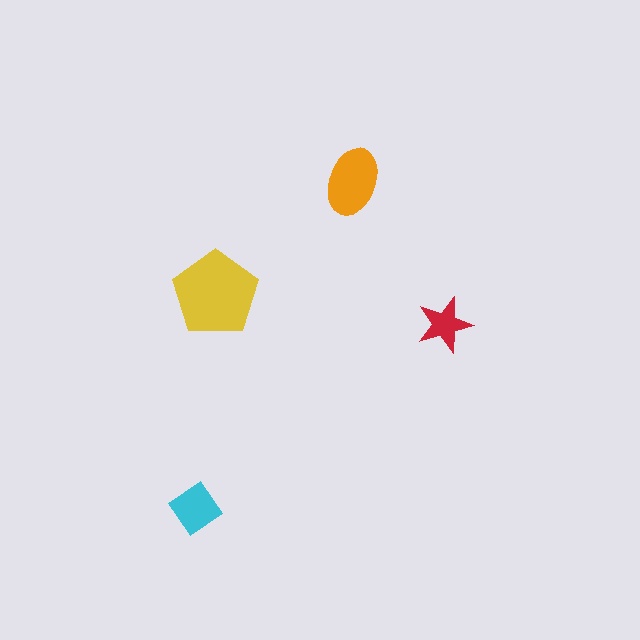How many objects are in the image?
There are 4 objects in the image.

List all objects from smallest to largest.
The red star, the cyan diamond, the orange ellipse, the yellow pentagon.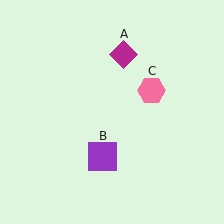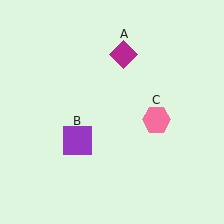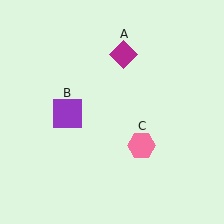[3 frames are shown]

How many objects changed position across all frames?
2 objects changed position: purple square (object B), pink hexagon (object C).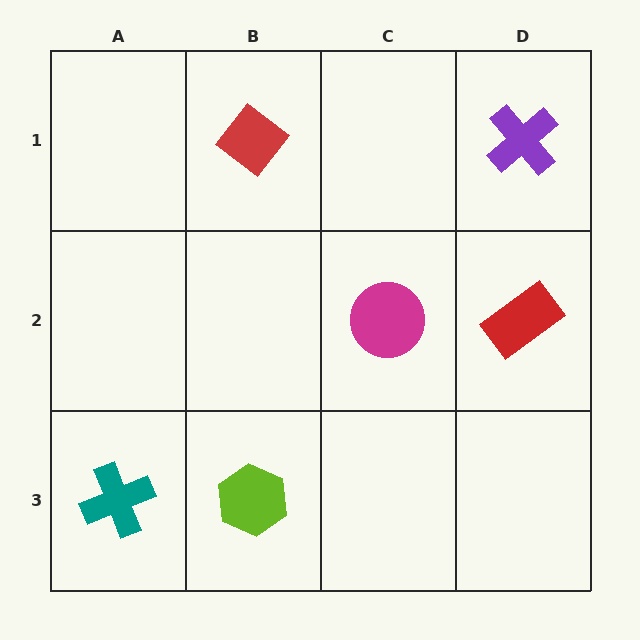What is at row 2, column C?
A magenta circle.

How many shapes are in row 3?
2 shapes.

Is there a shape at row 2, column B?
No, that cell is empty.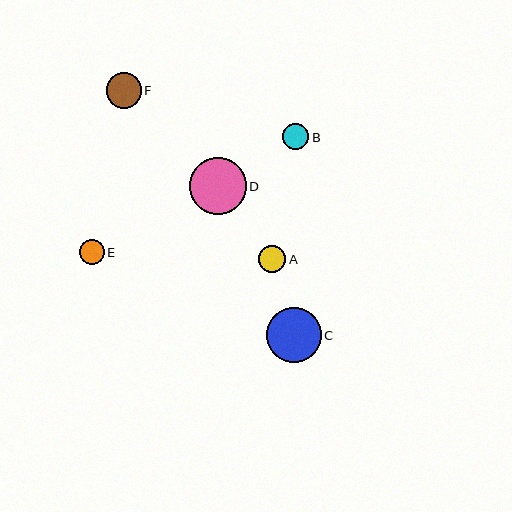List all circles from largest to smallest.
From largest to smallest: D, C, F, A, B, E.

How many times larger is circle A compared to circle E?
Circle A is approximately 1.1 times the size of circle E.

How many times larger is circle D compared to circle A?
Circle D is approximately 2.1 times the size of circle A.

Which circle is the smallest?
Circle E is the smallest with a size of approximately 24 pixels.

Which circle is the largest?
Circle D is the largest with a size of approximately 57 pixels.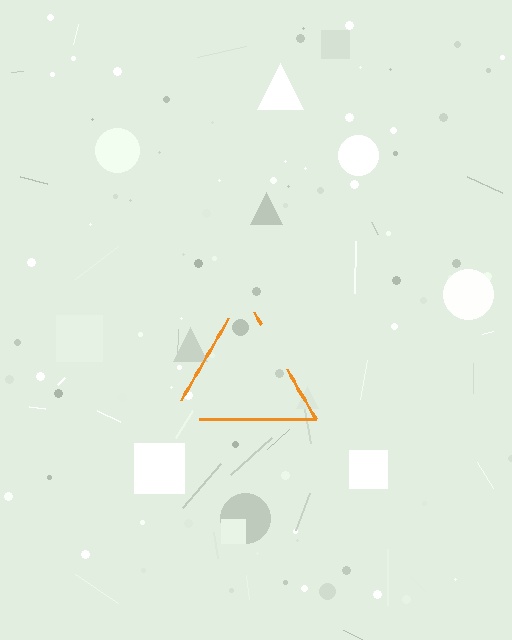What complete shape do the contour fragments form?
The contour fragments form a triangle.